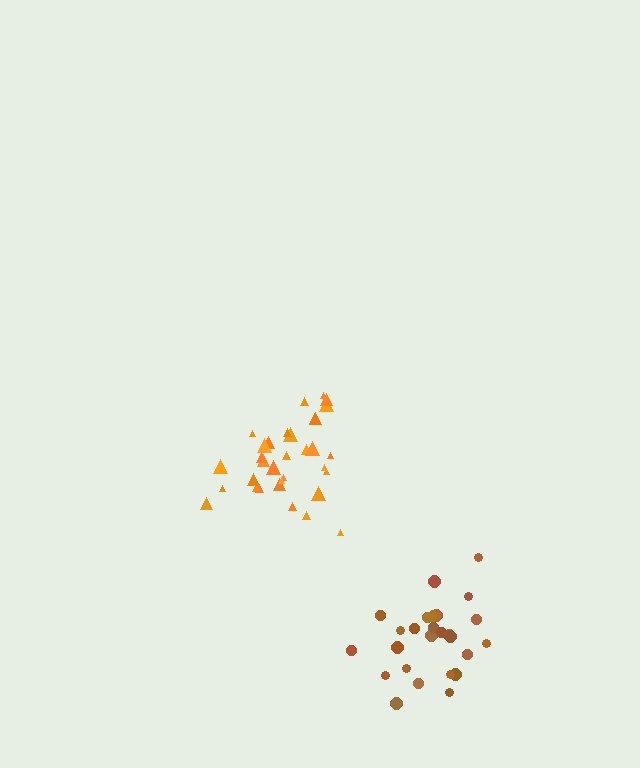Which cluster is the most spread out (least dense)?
Brown.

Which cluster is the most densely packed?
Orange.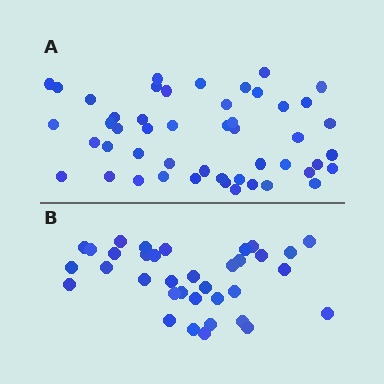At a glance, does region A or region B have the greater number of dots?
Region A (the top region) has more dots.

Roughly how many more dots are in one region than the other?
Region A has approximately 15 more dots than region B.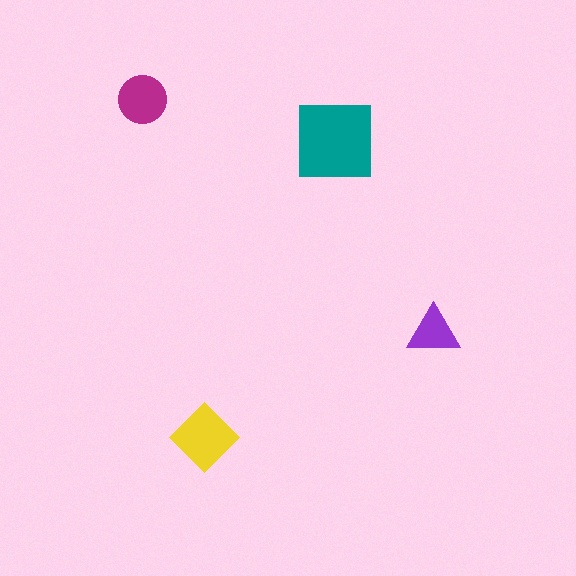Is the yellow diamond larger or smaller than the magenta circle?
Larger.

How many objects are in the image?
There are 4 objects in the image.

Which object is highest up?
The magenta circle is topmost.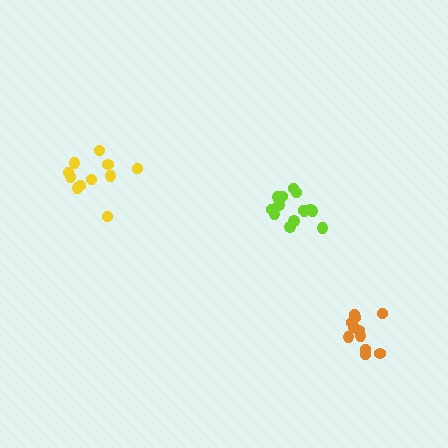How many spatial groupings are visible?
There are 3 spatial groupings.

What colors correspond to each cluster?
The clusters are colored: lime, yellow, orange.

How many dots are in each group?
Group 1: 14 dots, Group 2: 11 dots, Group 3: 11 dots (36 total).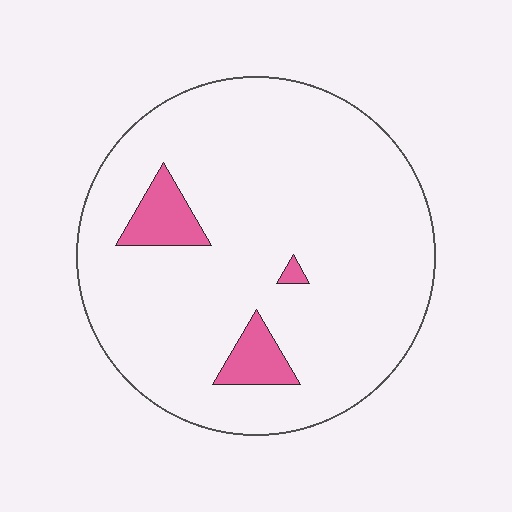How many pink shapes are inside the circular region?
3.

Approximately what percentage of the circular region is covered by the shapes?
Approximately 10%.